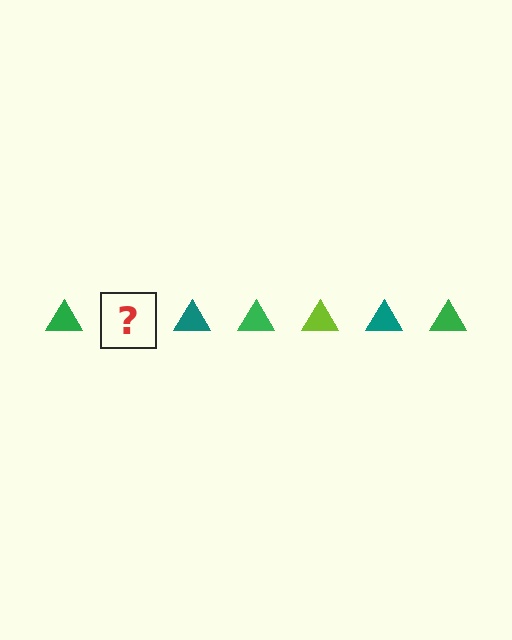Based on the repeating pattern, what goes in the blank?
The blank should be a lime triangle.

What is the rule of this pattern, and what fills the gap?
The rule is that the pattern cycles through green, lime, teal triangles. The gap should be filled with a lime triangle.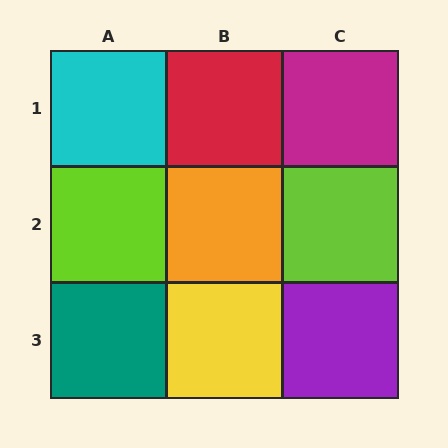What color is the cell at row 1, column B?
Red.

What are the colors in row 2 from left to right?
Lime, orange, lime.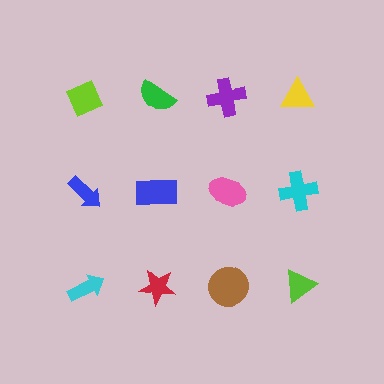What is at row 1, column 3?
A purple cross.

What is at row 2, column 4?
A cyan cross.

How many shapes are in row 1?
4 shapes.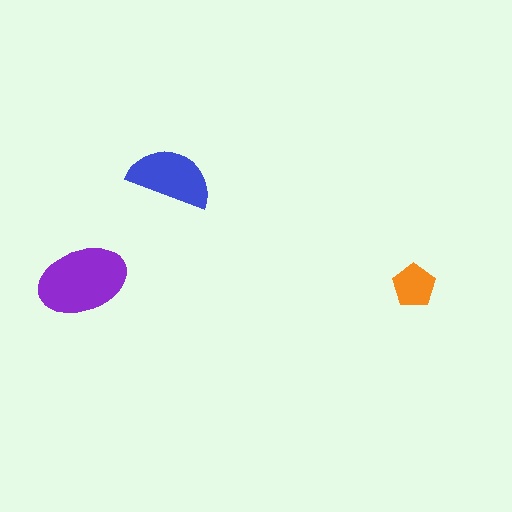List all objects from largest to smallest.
The purple ellipse, the blue semicircle, the orange pentagon.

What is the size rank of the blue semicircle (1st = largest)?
2nd.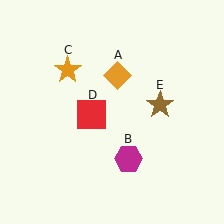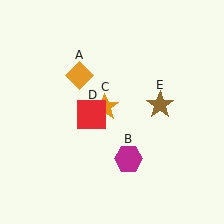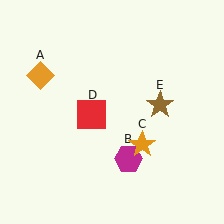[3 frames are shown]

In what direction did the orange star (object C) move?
The orange star (object C) moved down and to the right.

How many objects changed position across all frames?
2 objects changed position: orange diamond (object A), orange star (object C).